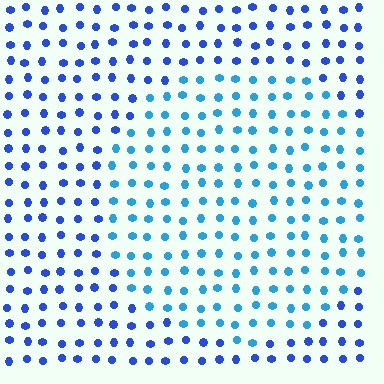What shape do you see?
I see a circle.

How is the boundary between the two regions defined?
The boundary is defined purely by a slight shift in hue (about 30 degrees). Spacing, size, and orientation are identical on both sides.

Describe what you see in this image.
The image is filled with small blue elements in a uniform arrangement. A circle-shaped region is visible where the elements are tinted to a slightly different hue, forming a subtle color boundary.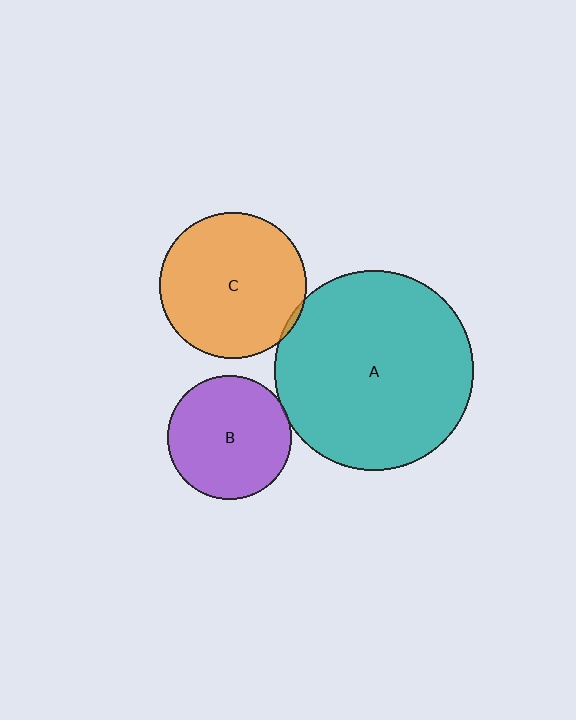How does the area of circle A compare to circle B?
Approximately 2.6 times.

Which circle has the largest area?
Circle A (teal).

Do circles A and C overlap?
Yes.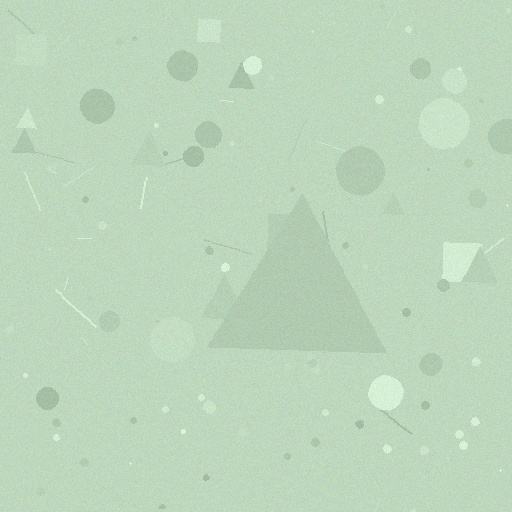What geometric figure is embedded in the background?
A triangle is embedded in the background.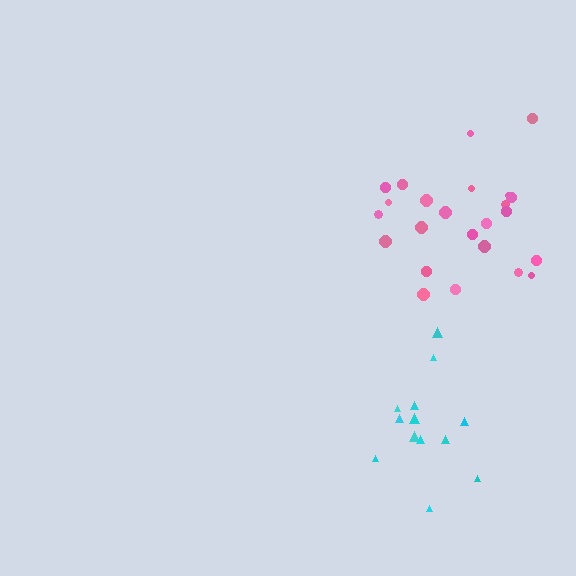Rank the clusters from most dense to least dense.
cyan, pink.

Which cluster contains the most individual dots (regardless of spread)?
Pink (24).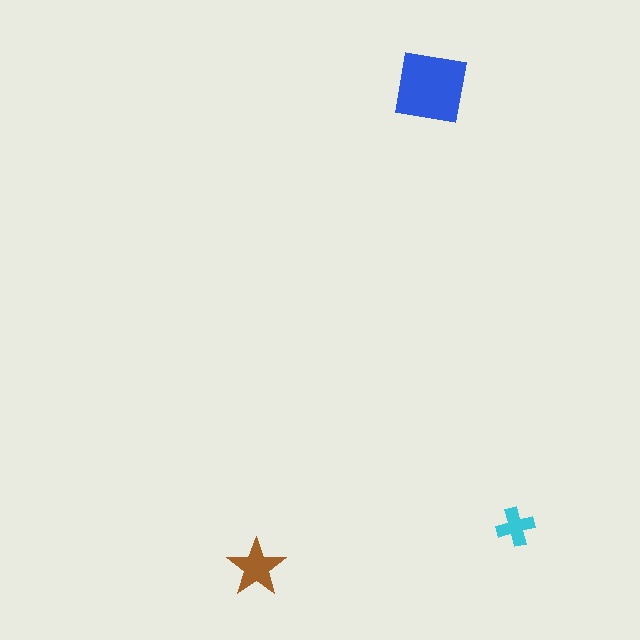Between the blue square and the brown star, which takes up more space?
The blue square.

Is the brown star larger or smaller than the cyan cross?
Larger.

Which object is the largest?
The blue square.